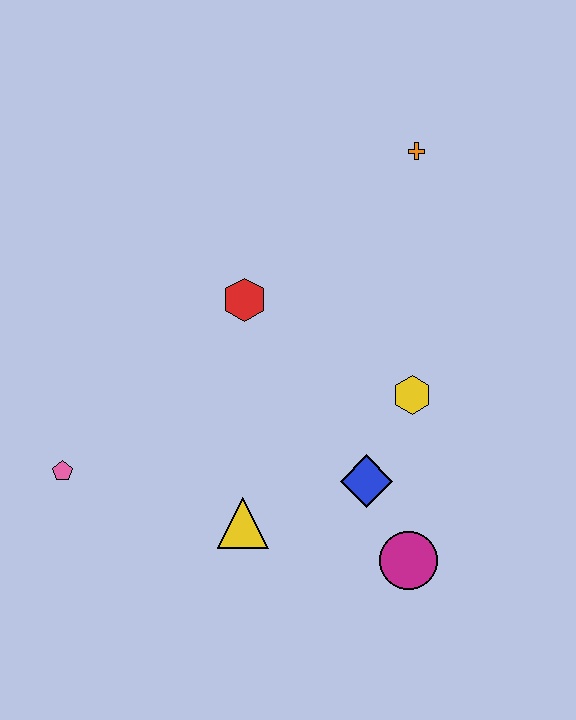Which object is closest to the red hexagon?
The yellow hexagon is closest to the red hexagon.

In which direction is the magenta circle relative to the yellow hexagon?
The magenta circle is below the yellow hexagon.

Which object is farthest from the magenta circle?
The orange cross is farthest from the magenta circle.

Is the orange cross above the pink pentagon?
Yes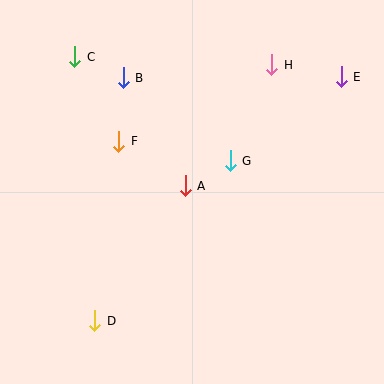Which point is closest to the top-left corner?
Point C is closest to the top-left corner.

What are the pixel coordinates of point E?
Point E is at (341, 77).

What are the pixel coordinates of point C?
Point C is at (75, 57).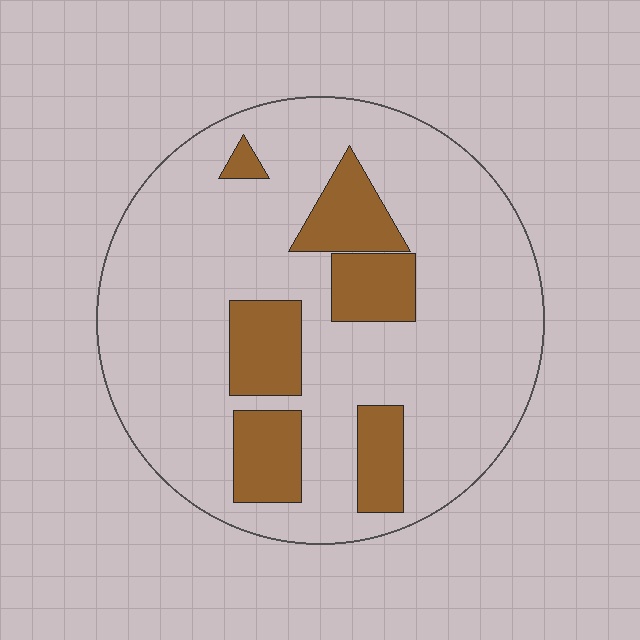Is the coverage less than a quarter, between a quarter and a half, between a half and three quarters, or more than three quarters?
Less than a quarter.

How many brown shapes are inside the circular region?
6.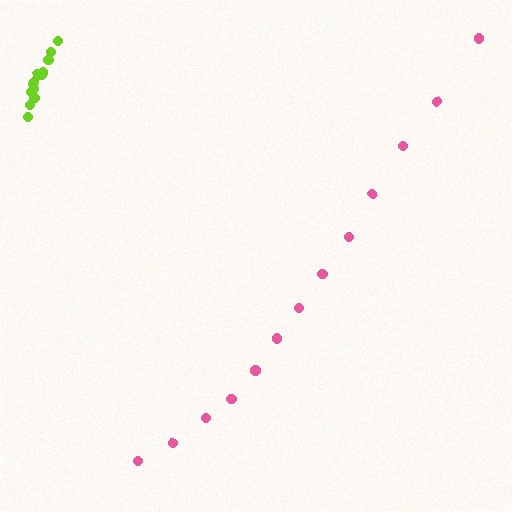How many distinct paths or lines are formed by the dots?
There are 2 distinct paths.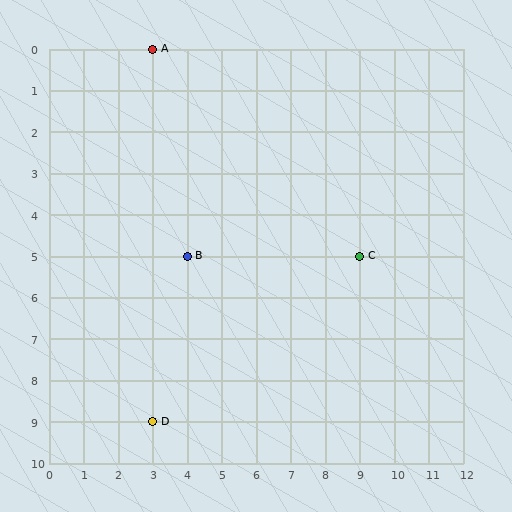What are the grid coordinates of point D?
Point D is at grid coordinates (3, 9).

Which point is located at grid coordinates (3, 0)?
Point A is at (3, 0).